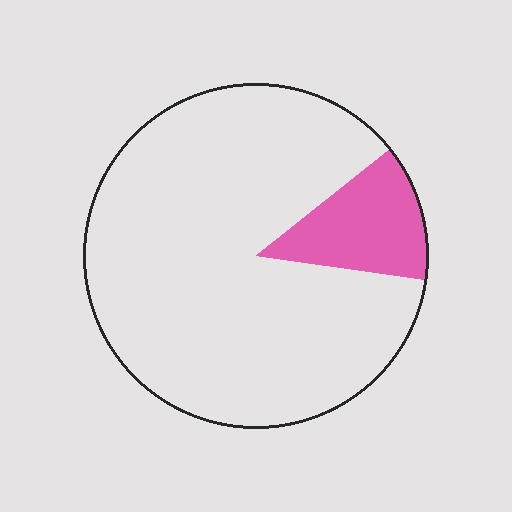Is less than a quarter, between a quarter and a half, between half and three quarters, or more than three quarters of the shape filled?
Less than a quarter.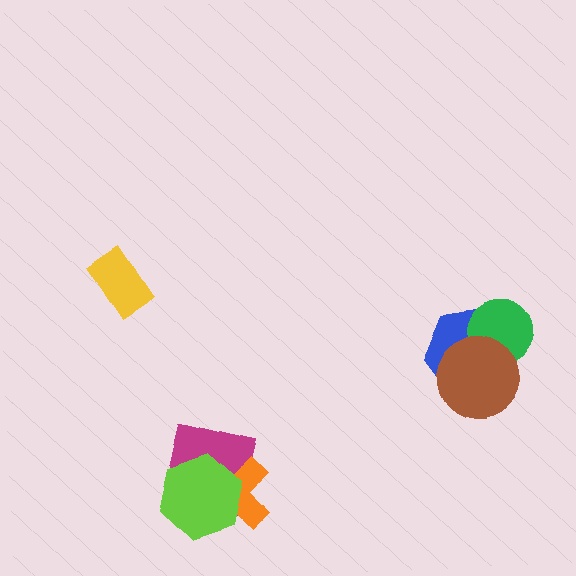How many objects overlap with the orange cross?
2 objects overlap with the orange cross.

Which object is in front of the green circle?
The brown circle is in front of the green circle.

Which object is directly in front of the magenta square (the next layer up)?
The orange cross is directly in front of the magenta square.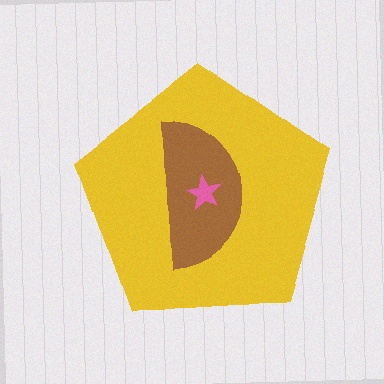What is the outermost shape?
The yellow pentagon.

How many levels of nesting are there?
3.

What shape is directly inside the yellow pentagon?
The brown semicircle.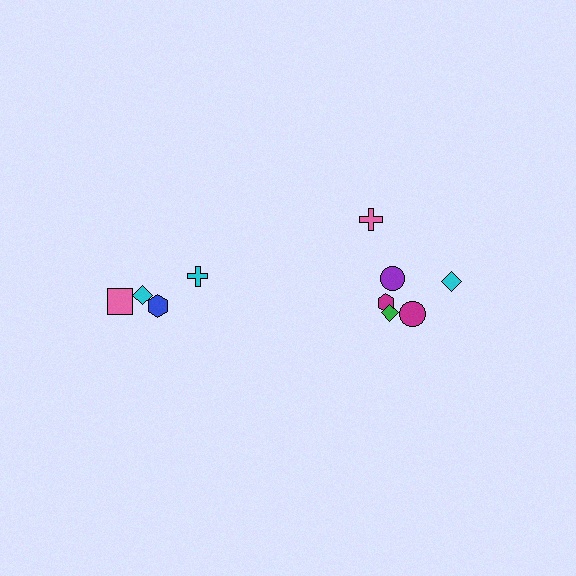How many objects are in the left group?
There are 4 objects.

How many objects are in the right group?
There are 6 objects.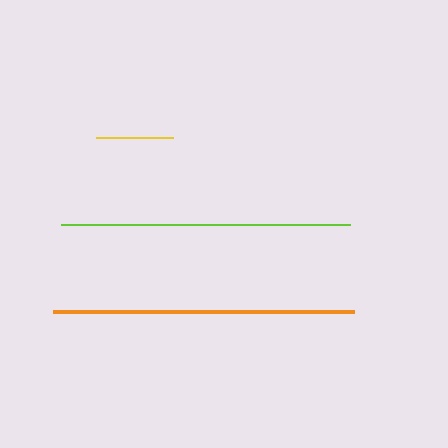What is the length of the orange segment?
The orange segment is approximately 300 pixels long.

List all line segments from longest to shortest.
From longest to shortest: orange, lime, yellow.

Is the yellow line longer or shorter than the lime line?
The lime line is longer than the yellow line.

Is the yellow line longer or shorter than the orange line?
The orange line is longer than the yellow line.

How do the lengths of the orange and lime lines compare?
The orange and lime lines are approximately the same length.